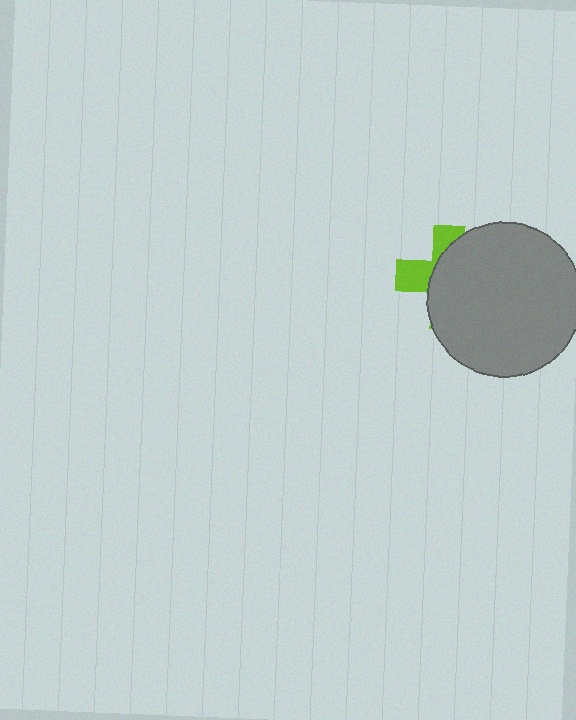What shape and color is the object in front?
The object in front is a gray circle.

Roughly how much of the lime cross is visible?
A small part of it is visible (roughly 33%).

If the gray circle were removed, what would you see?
You would see the complete lime cross.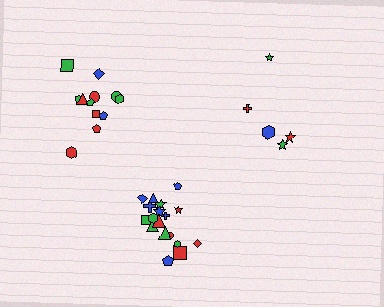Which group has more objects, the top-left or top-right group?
The top-left group.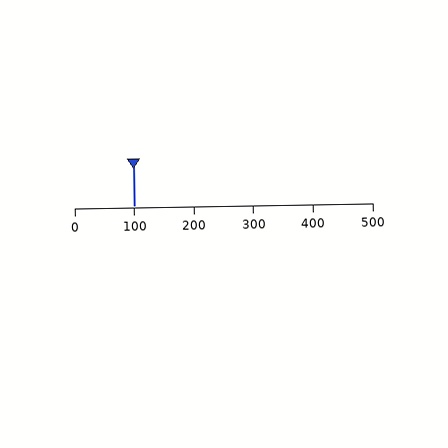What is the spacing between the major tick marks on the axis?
The major ticks are spaced 100 apart.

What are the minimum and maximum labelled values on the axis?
The axis runs from 0 to 500.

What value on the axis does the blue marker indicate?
The marker indicates approximately 100.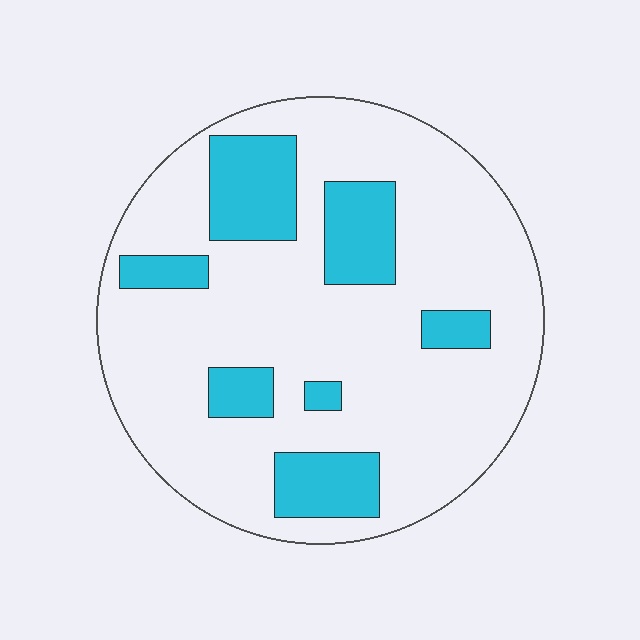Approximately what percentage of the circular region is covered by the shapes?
Approximately 20%.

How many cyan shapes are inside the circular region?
7.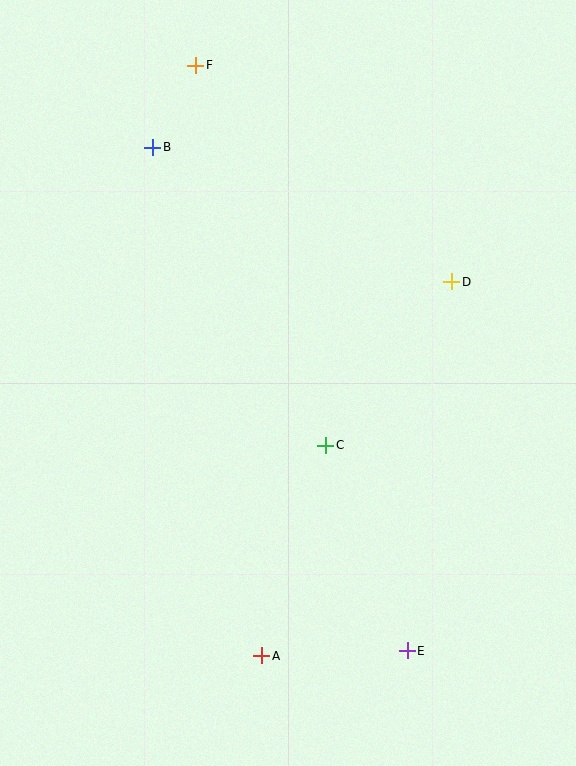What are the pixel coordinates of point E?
Point E is at (407, 651).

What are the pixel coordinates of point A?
Point A is at (262, 656).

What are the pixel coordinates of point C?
Point C is at (326, 445).